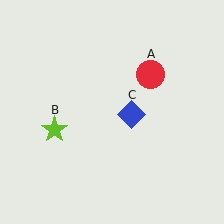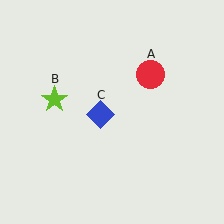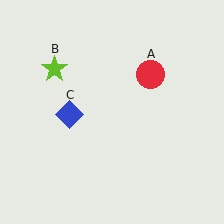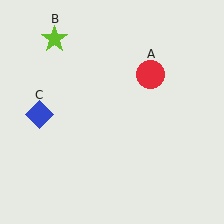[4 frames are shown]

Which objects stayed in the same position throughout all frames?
Red circle (object A) remained stationary.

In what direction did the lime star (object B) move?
The lime star (object B) moved up.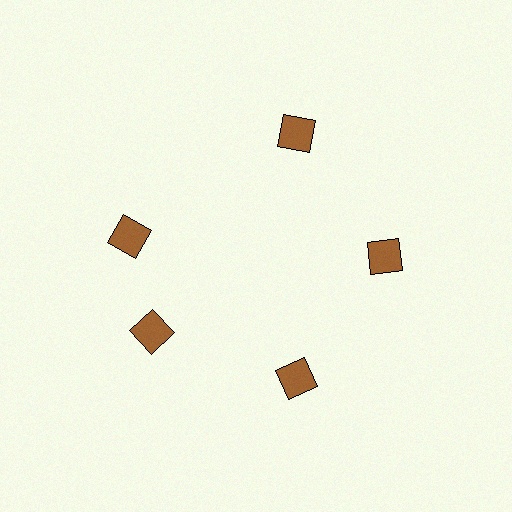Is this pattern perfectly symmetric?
No. The 5 brown squares are arranged in a ring, but one element near the 10 o'clock position is rotated out of alignment along the ring, breaking the 5-fold rotational symmetry.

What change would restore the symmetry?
The symmetry would be restored by rotating it back into even spacing with its neighbors so that all 5 squares sit at equal angles and equal distance from the center.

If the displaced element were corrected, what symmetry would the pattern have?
It would have 5-fold rotational symmetry — the pattern would map onto itself every 72 degrees.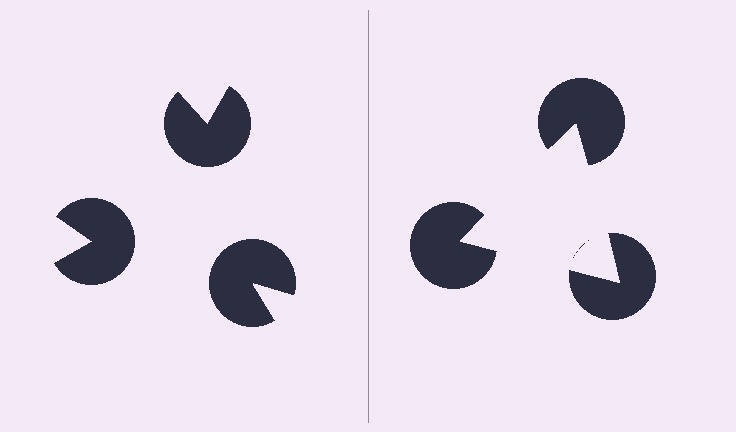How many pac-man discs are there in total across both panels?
6 — 3 on each side.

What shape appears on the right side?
An illusory triangle.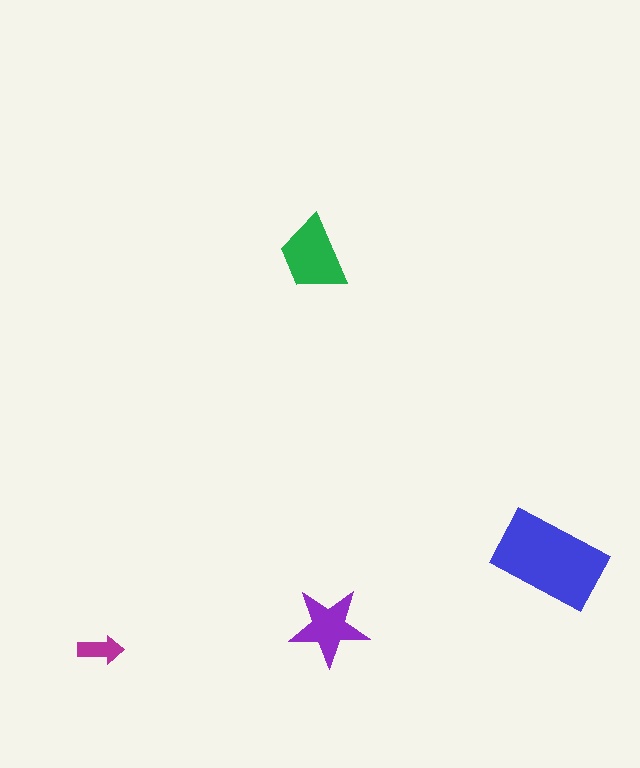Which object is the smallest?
The magenta arrow.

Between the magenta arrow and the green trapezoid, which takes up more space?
The green trapezoid.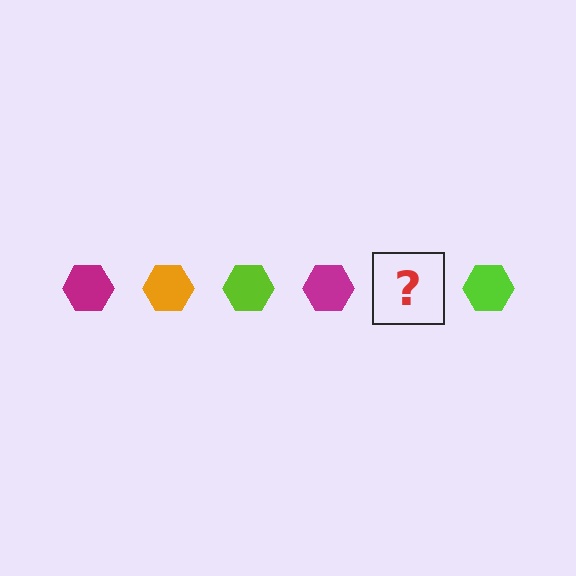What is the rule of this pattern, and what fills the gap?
The rule is that the pattern cycles through magenta, orange, lime hexagons. The gap should be filled with an orange hexagon.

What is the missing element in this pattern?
The missing element is an orange hexagon.